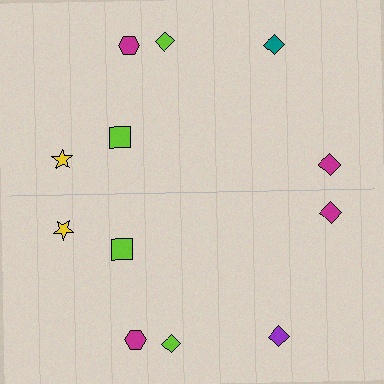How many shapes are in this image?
There are 12 shapes in this image.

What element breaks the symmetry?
The purple diamond on the bottom side breaks the symmetry — its mirror counterpart is teal.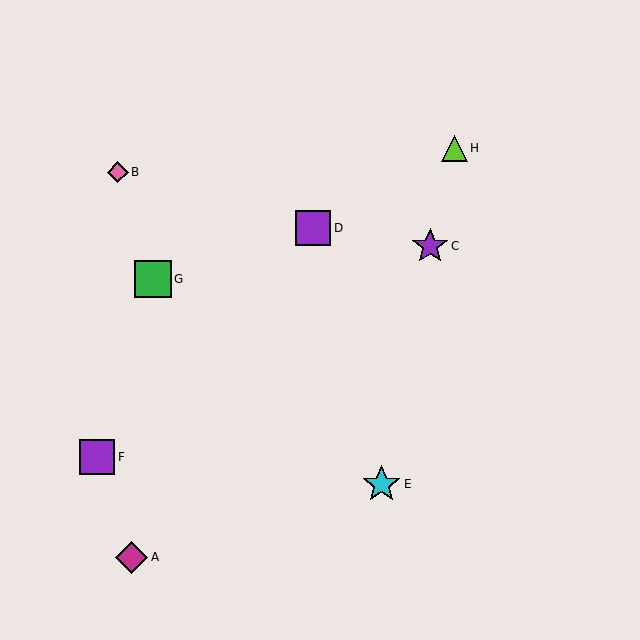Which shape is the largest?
The cyan star (labeled E) is the largest.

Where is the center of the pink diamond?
The center of the pink diamond is at (118, 172).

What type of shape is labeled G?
Shape G is a green square.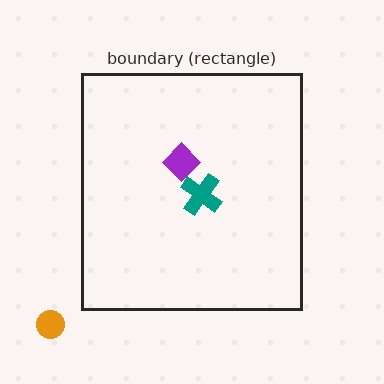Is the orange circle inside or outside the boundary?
Outside.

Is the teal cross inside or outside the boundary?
Inside.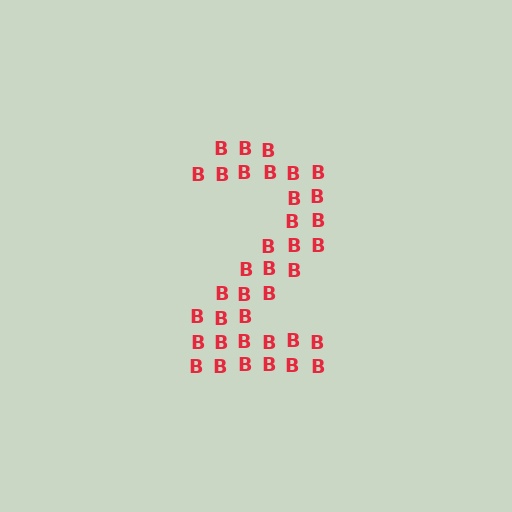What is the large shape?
The large shape is the digit 2.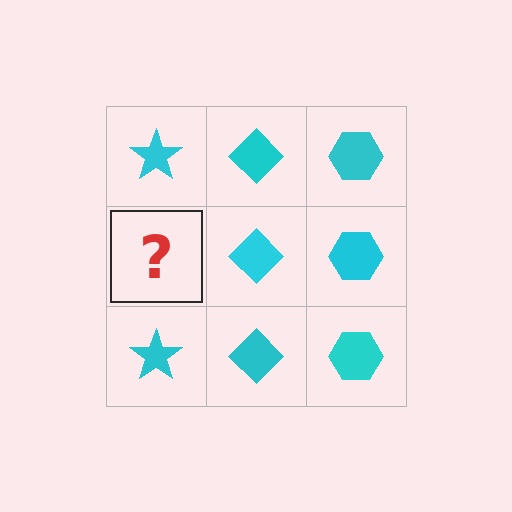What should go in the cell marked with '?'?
The missing cell should contain a cyan star.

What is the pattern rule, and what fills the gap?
The rule is that each column has a consistent shape. The gap should be filled with a cyan star.